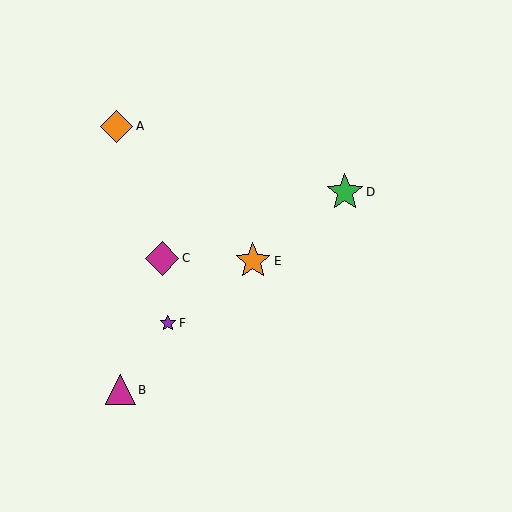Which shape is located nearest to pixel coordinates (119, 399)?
The magenta triangle (labeled B) at (120, 390) is nearest to that location.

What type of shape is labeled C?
Shape C is a magenta diamond.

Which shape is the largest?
The green star (labeled D) is the largest.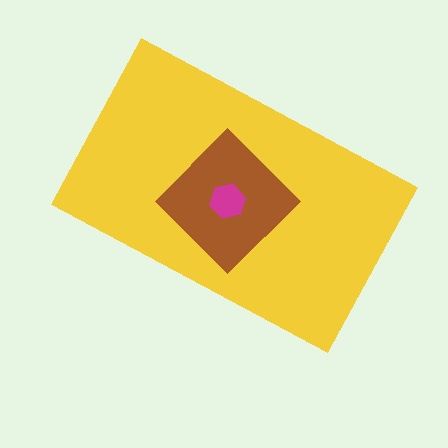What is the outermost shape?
The yellow rectangle.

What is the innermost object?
The magenta hexagon.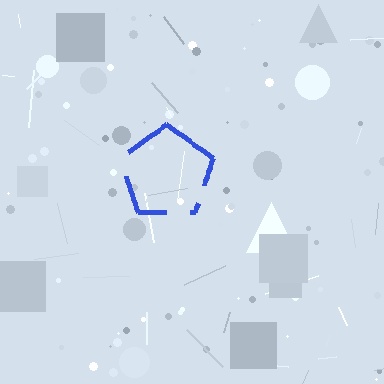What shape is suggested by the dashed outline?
The dashed outline suggests a pentagon.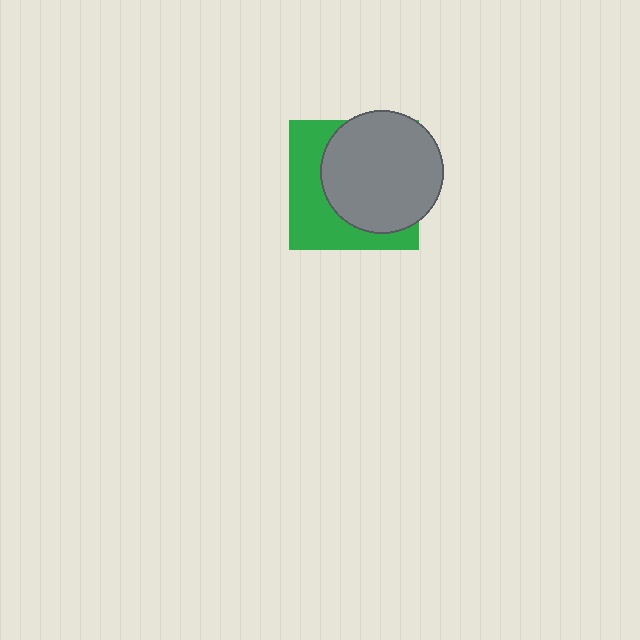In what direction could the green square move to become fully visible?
The green square could move toward the lower-left. That would shift it out from behind the gray circle entirely.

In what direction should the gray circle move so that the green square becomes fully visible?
The gray circle should move toward the upper-right. That is the shortest direction to clear the overlap and leave the green square fully visible.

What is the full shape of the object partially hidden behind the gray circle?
The partially hidden object is a green square.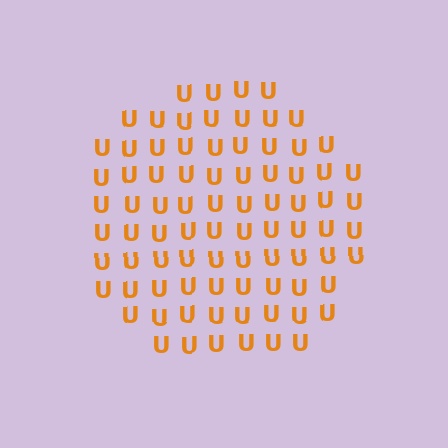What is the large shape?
The large shape is a circle.